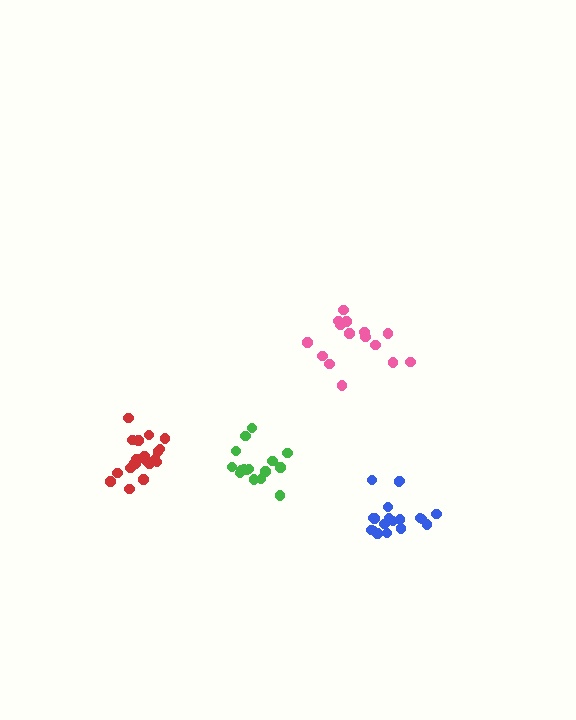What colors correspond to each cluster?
The clusters are colored: red, pink, blue, green.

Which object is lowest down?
The blue cluster is bottommost.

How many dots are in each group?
Group 1: 20 dots, Group 2: 15 dots, Group 3: 19 dots, Group 4: 16 dots (70 total).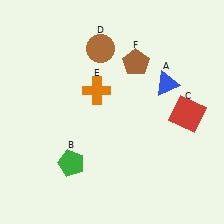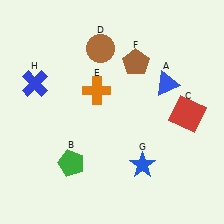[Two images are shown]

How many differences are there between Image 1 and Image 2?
There are 2 differences between the two images.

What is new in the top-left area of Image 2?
A blue cross (H) was added in the top-left area of Image 2.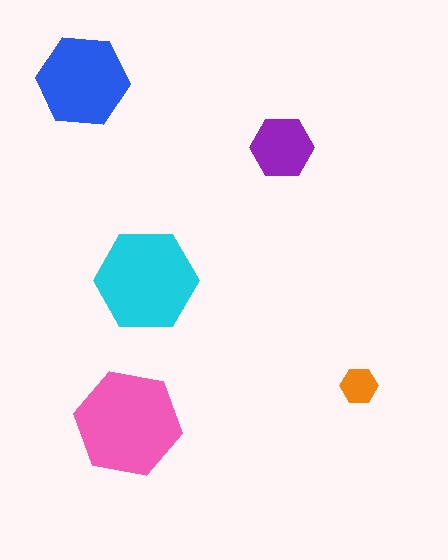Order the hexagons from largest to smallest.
the pink one, the cyan one, the blue one, the purple one, the orange one.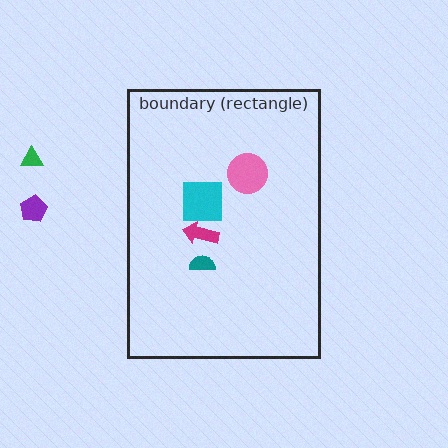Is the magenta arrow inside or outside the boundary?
Inside.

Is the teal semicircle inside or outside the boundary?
Inside.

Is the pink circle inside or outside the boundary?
Inside.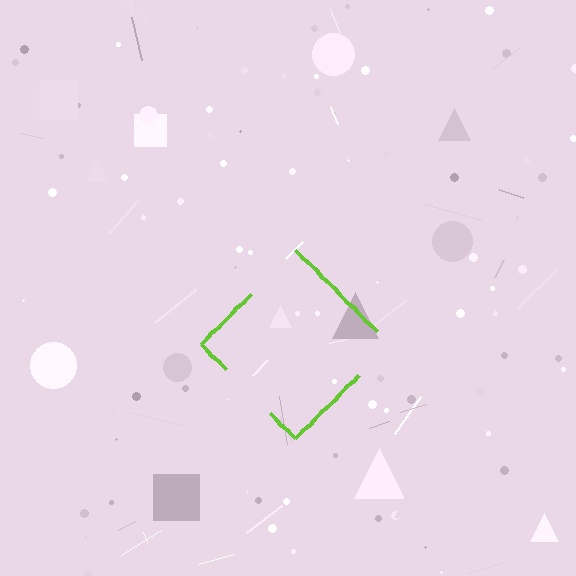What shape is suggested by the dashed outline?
The dashed outline suggests a diamond.